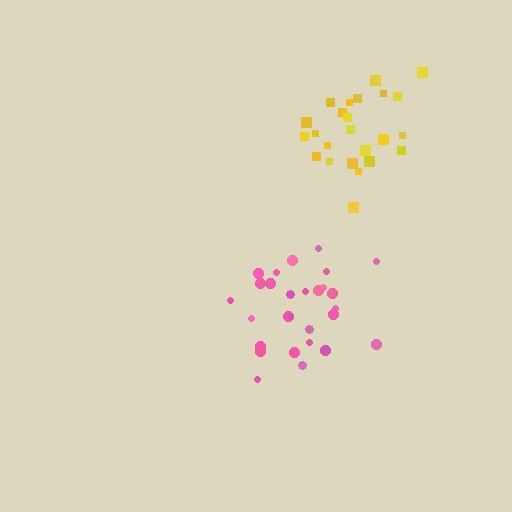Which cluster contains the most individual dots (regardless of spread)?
Pink (28).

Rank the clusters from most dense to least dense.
yellow, pink.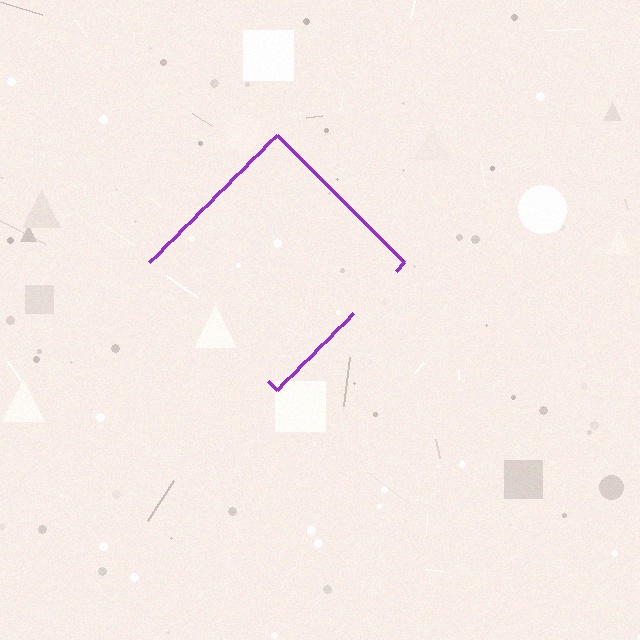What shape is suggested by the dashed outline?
The dashed outline suggests a diamond.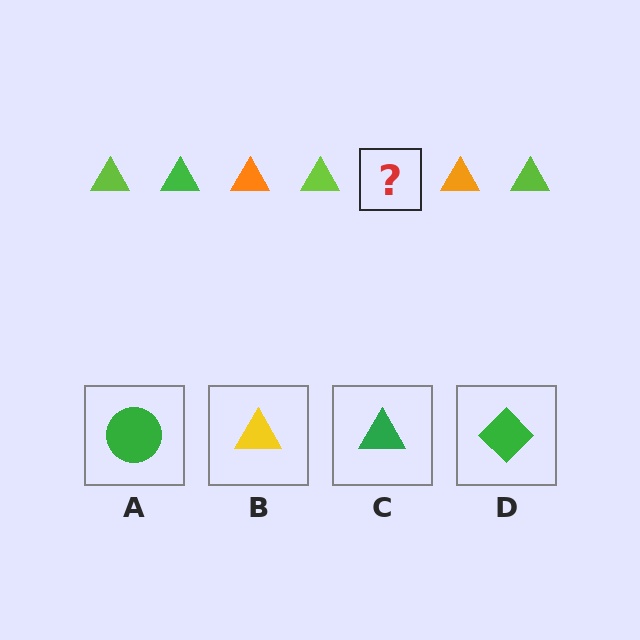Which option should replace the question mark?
Option C.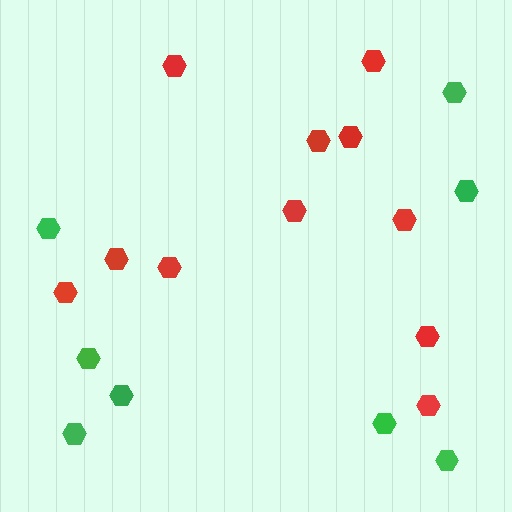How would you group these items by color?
There are 2 groups: one group of red hexagons (11) and one group of green hexagons (8).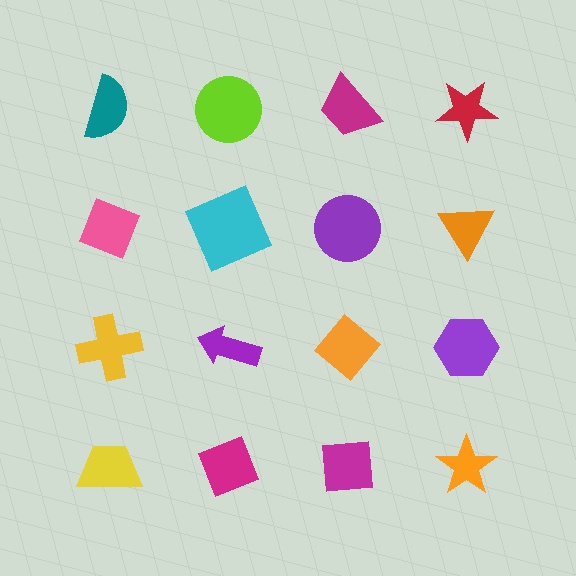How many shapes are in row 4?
4 shapes.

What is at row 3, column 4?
A purple hexagon.